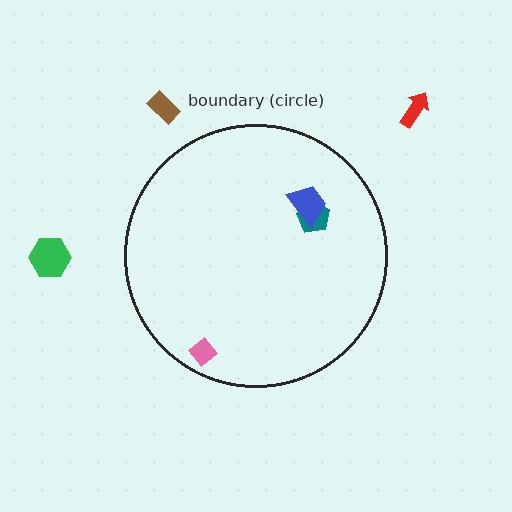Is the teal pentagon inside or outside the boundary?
Inside.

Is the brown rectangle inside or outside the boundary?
Outside.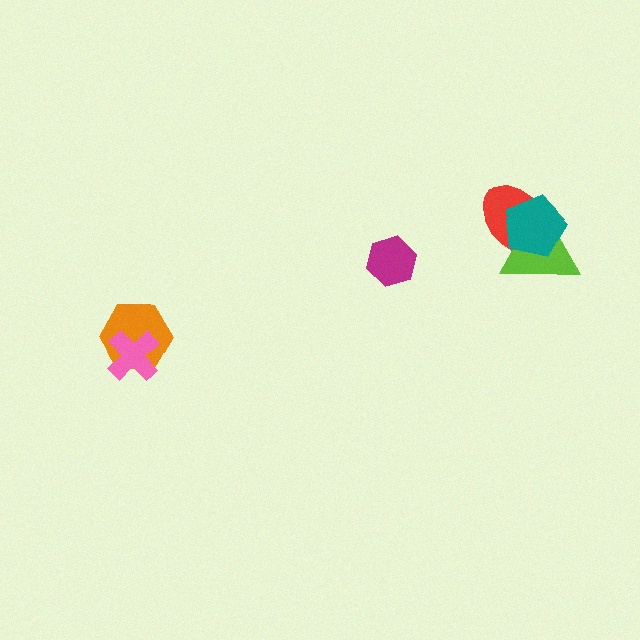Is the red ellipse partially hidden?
Yes, it is partially covered by another shape.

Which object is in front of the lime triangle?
The teal pentagon is in front of the lime triangle.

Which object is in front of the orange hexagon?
The pink cross is in front of the orange hexagon.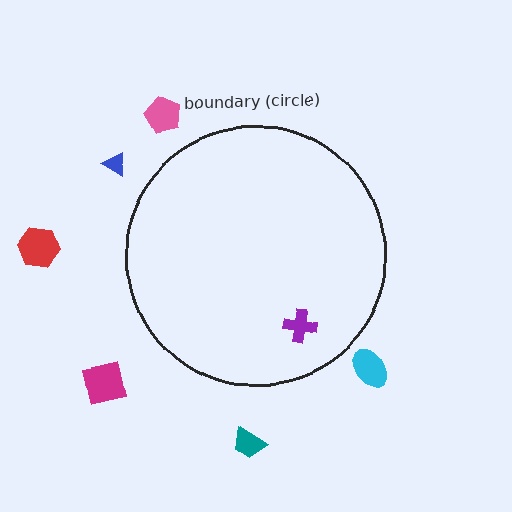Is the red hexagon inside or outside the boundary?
Outside.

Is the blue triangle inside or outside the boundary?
Outside.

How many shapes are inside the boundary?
1 inside, 6 outside.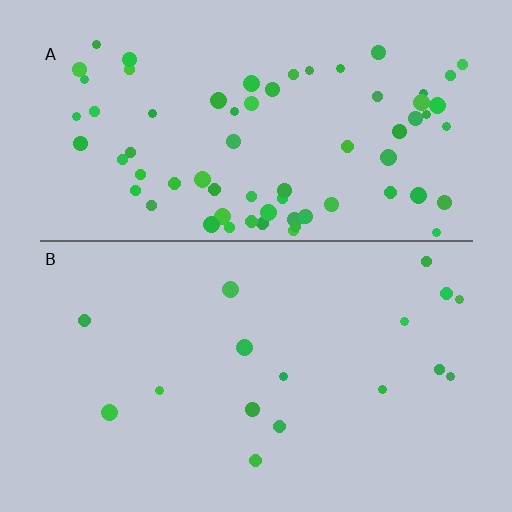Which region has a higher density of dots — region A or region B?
A (the top).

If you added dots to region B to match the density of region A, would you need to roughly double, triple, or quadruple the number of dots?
Approximately quadruple.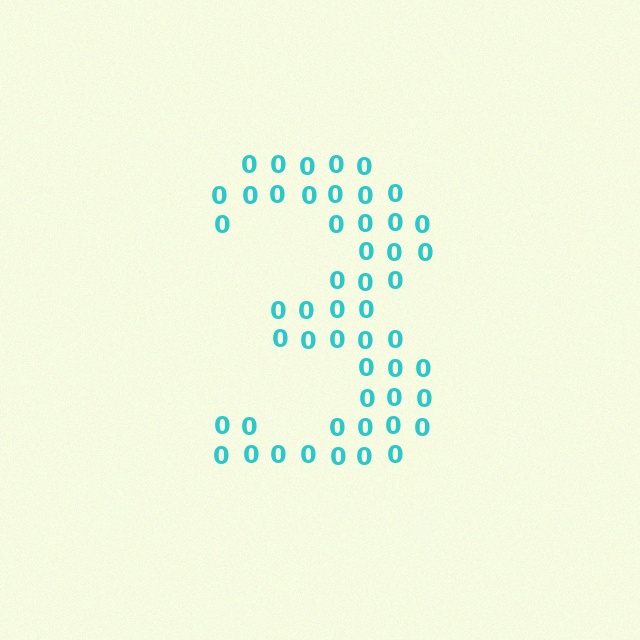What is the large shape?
The large shape is the digit 3.